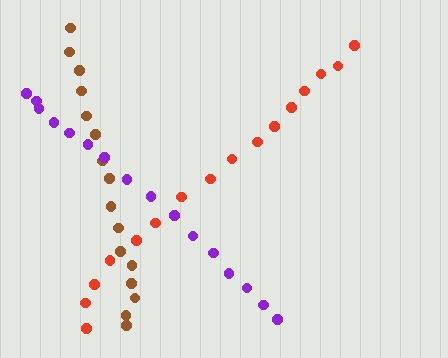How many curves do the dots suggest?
There are 3 distinct paths.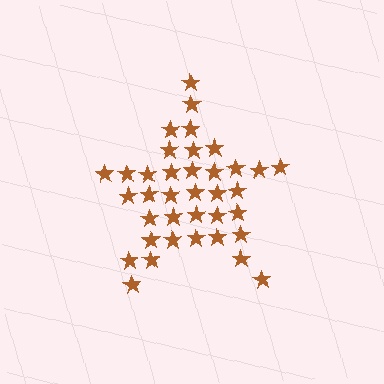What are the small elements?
The small elements are stars.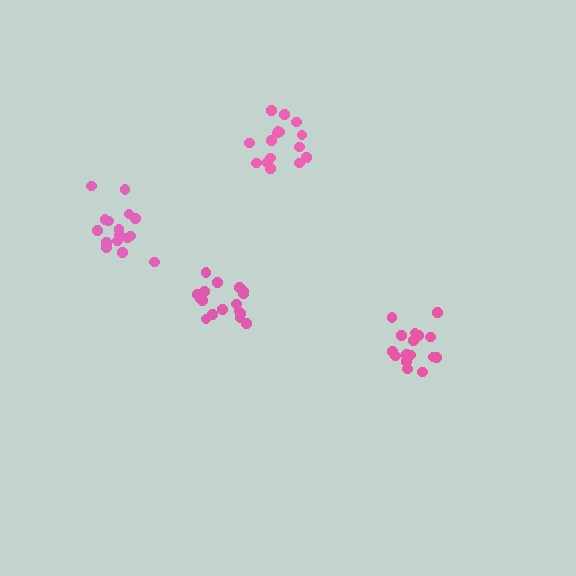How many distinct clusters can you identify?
There are 4 distinct clusters.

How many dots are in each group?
Group 1: 16 dots, Group 2: 17 dots, Group 3: 16 dots, Group 4: 16 dots (65 total).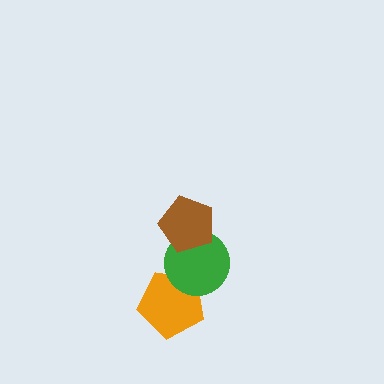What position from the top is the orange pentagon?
The orange pentagon is 3rd from the top.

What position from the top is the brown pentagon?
The brown pentagon is 1st from the top.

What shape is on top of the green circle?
The brown pentagon is on top of the green circle.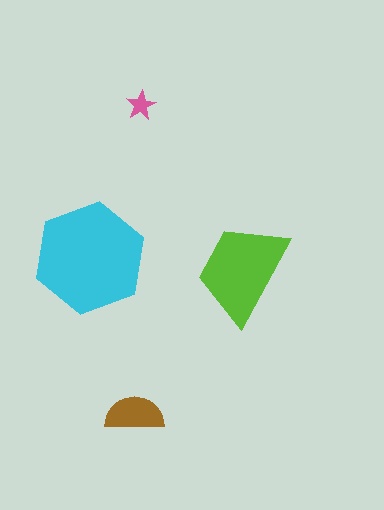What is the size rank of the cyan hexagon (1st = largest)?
1st.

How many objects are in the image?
There are 4 objects in the image.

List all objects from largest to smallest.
The cyan hexagon, the lime trapezoid, the brown semicircle, the pink star.